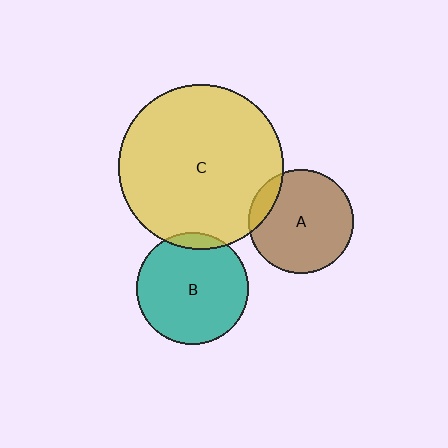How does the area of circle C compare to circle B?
Approximately 2.2 times.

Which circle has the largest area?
Circle C (yellow).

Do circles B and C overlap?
Yes.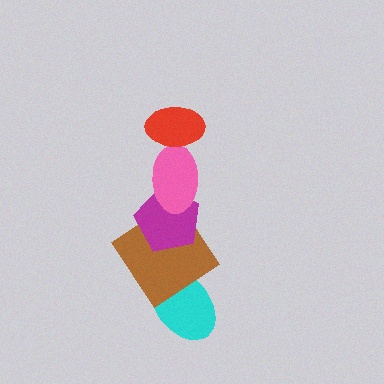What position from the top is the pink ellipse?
The pink ellipse is 2nd from the top.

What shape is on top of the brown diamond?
The magenta pentagon is on top of the brown diamond.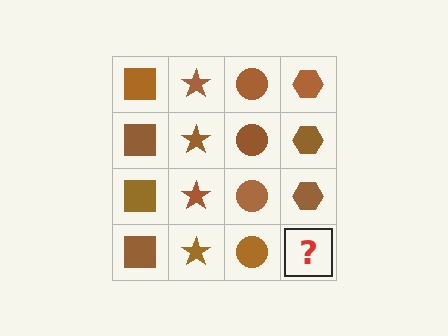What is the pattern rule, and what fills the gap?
The rule is that each column has a consistent shape. The gap should be filled with a brown hexagon.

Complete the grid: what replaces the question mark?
The question mark should be replaced with a brown hexagon.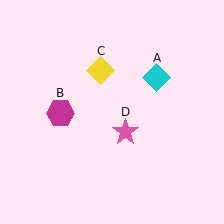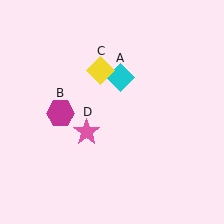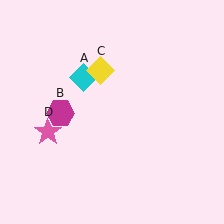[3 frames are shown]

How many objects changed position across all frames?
2 objects changed position: cyan diamond (object A), pink star (object D).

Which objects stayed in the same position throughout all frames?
Magenta hexagon (object B) and yellow diamond (object C) remained stationary.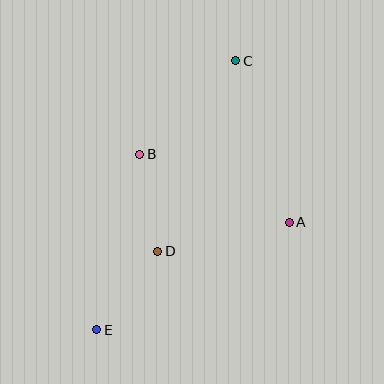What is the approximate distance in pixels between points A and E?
The distance between A and E is approximately 221 pixels.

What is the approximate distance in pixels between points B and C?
The distance between B and C is approximately 134 pixels.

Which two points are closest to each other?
Points B and D are closest to each other.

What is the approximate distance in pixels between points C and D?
The distance between C and D is approximately 206 pixels.